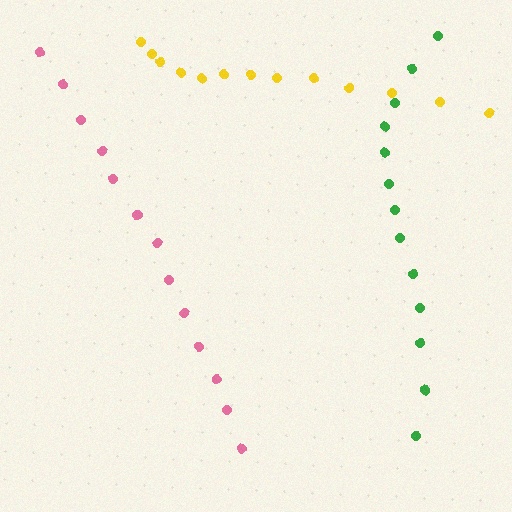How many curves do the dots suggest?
There are 3 distinct paths.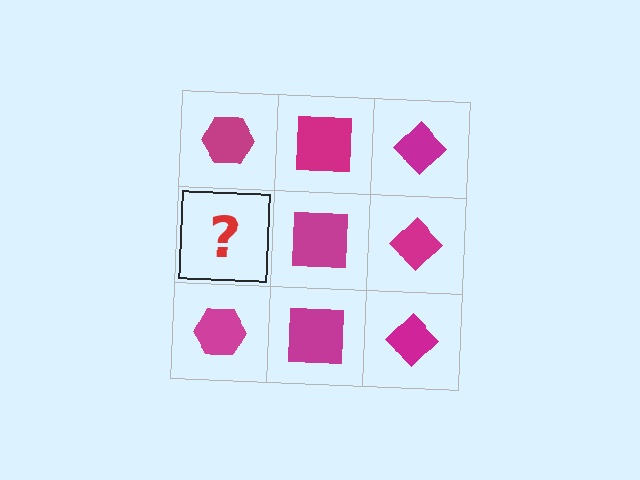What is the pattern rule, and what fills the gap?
The rule is that each column has a consistent shape. The gap should be filled with a magenta hexagon.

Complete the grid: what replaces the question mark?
The question mark should be replaced with a magenta hexagon.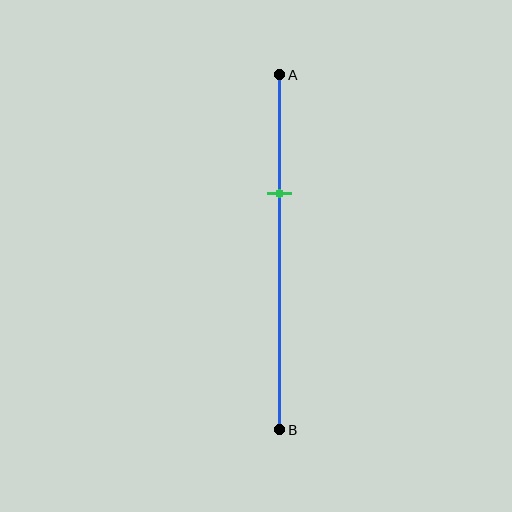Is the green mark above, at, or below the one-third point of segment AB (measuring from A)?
The green mark is approximately at the one-third point of segment AB.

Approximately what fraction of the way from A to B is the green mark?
The green mark is approximately 35% of the way from A to B.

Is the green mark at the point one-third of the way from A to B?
Yes, the mark is approximately at the one-third point.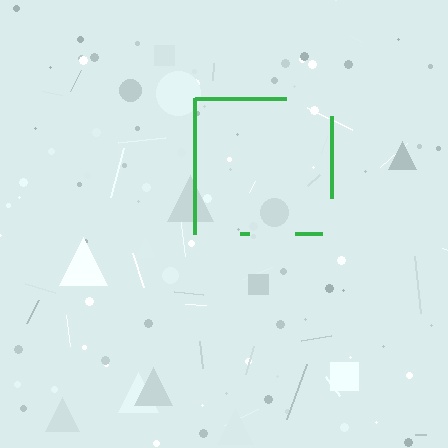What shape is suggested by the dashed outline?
The dashed outline suggests a square.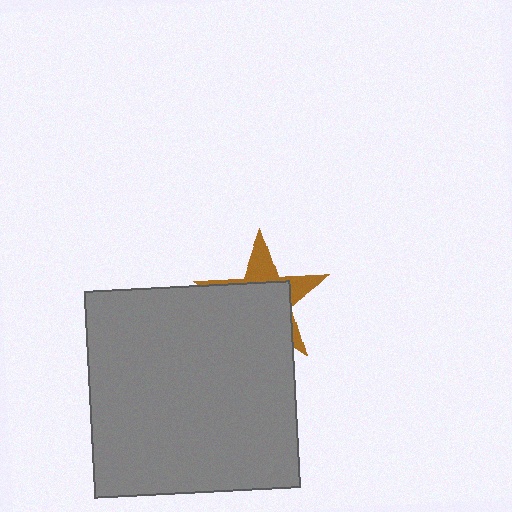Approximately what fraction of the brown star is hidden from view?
Roughly 66% of the brown star is hidden behind the gray square.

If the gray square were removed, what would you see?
You would see the complete brown star.